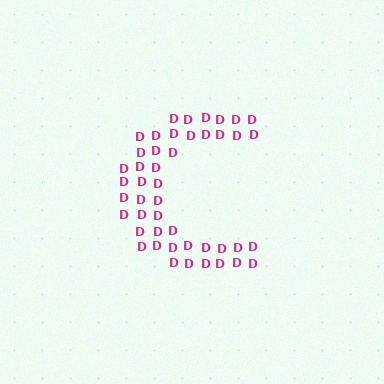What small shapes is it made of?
It is made of small letter D's.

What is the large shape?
The large shape is the letter C.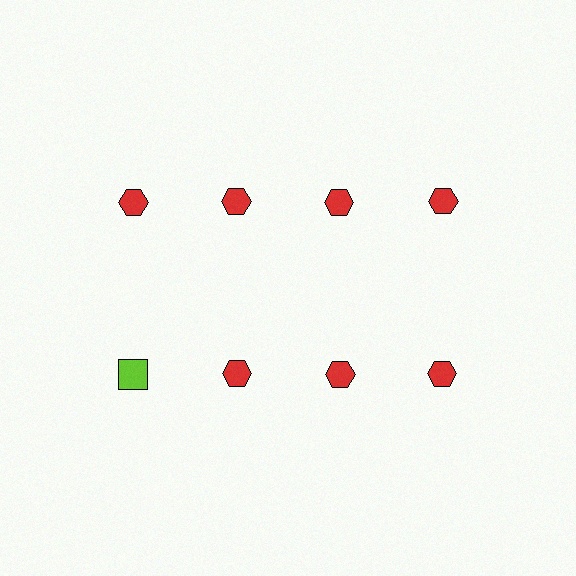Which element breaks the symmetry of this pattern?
The lime square in the second row, leftmost column breaks the symmetry. All other shapes are red hexagons.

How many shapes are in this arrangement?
There are 8 shapes arranged in a grid pattern.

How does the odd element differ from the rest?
It differs in both color (lime instead of red) and shape (square instead of hexagon).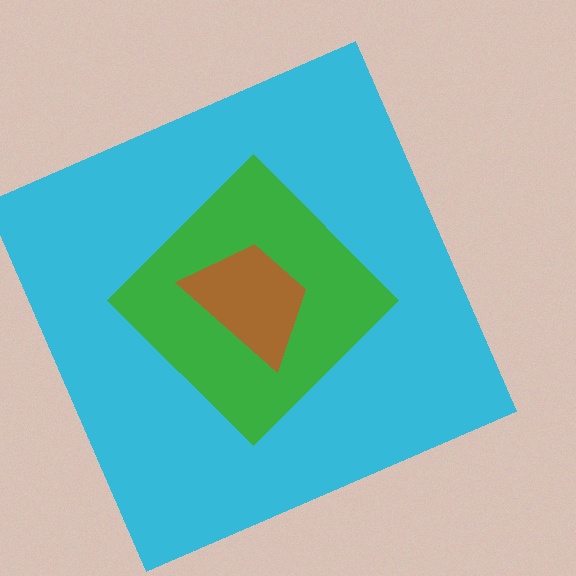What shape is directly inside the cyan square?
The green diamond.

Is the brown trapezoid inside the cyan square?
Yes.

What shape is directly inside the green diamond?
The brown trapezoid.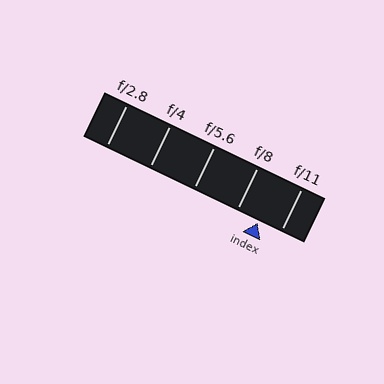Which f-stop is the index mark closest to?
The index mark is closest to f/8.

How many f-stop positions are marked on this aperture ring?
There are 5 f-stop positions marked.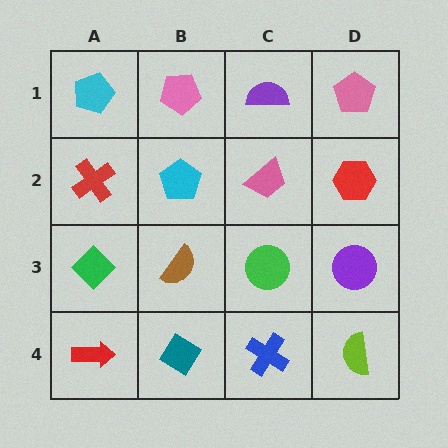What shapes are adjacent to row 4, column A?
A green diamond (row 3, column A), a teal diamond (row 4, column B).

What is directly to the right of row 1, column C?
A pink pentagon.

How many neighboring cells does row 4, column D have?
2.